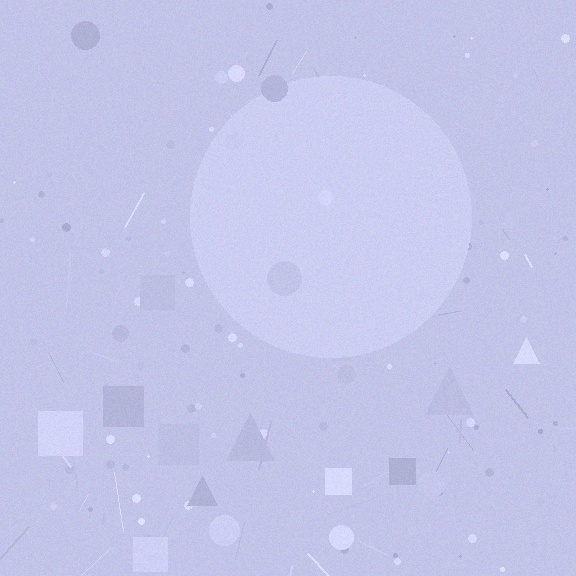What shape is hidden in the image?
A circle is hidden in the image.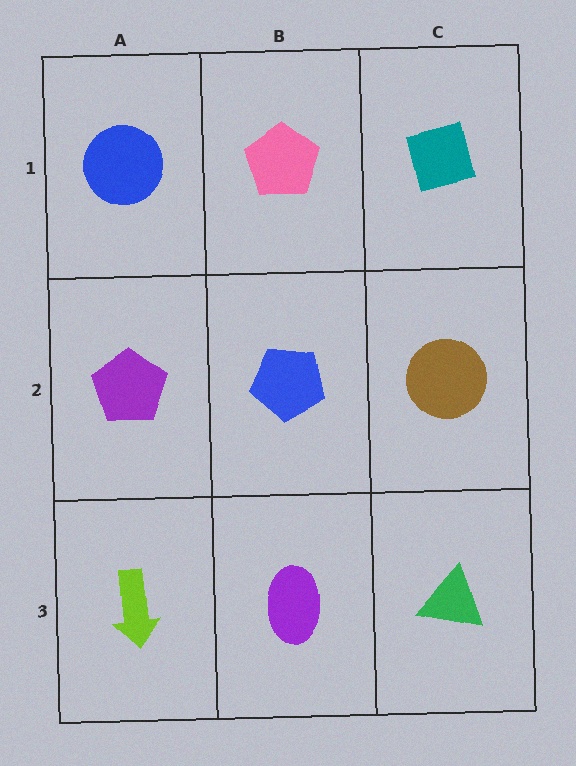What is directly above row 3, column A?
A purple pentagon.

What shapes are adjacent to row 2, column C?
A teal square (row 1, column C), a green triangle (row 3, column C), a blue pentagon (row 2, column B).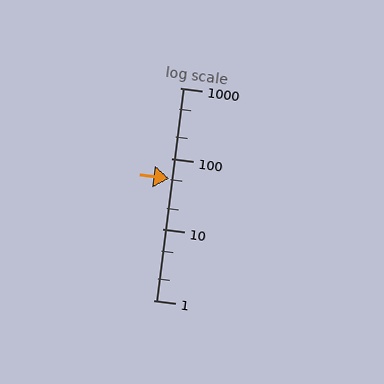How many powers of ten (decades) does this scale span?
The scale spans 3 decades, from 1 to 1000.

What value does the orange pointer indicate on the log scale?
The pointer indicates approximately 53.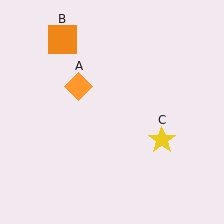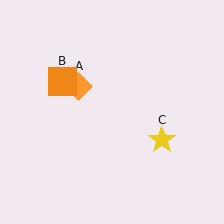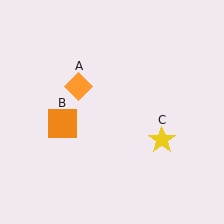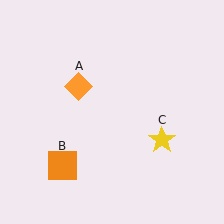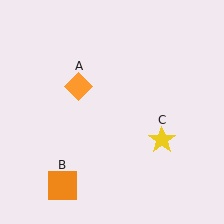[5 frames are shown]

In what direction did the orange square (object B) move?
The orange square (object B) moved down.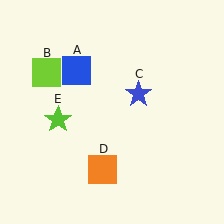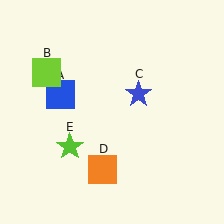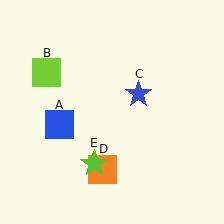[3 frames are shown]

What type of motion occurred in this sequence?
The blue square (object A), lime star (object E) rotated counterclockwise around the center of the scene.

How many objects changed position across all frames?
2 objects changed position: blue square (object A), lime star (object E).